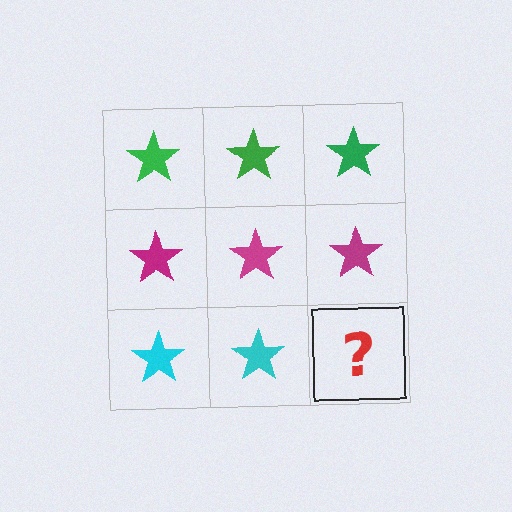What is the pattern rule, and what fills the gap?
The rule is that each row has a consistent color. The gap should be filled with a cyan star.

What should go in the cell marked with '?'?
The missing cell should contain a cyan star.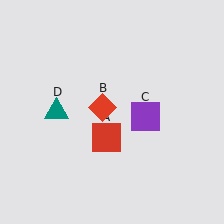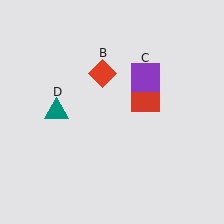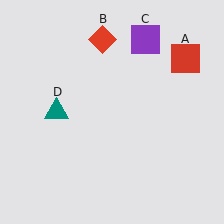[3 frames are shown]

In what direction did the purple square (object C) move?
The purple square (object C) moved up.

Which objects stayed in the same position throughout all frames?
Teal triangle (object D) remained stationary.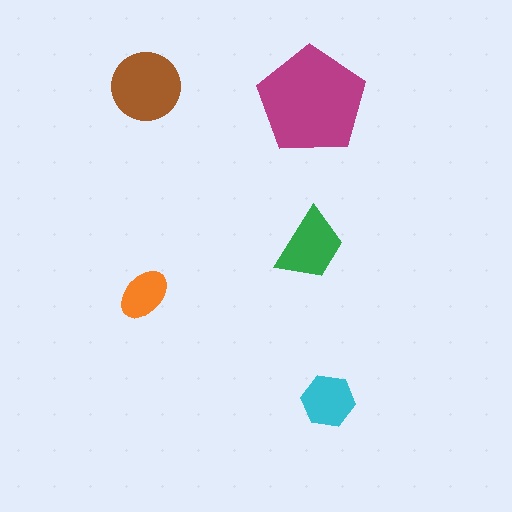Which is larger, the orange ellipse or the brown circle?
The brown circle.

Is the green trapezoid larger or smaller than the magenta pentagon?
Smaller.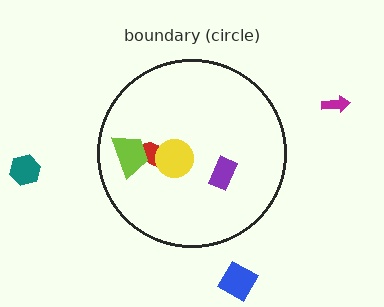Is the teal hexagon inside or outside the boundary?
Outside.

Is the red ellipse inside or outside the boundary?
Inside.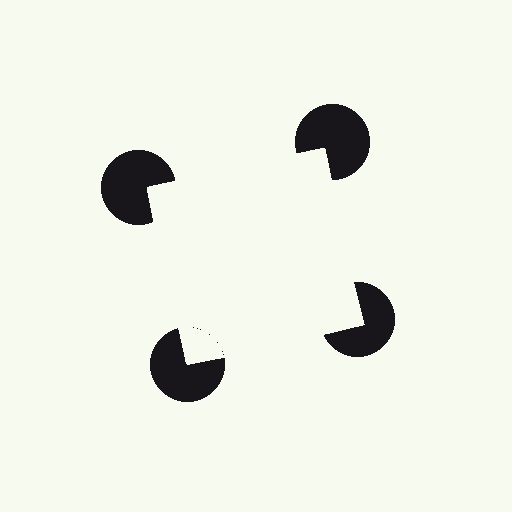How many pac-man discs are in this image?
There are 4 — one at each vertex of the illusory square.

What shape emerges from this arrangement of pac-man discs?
An illusory square — its edges are inferred from the aligned wedge cuts in the pac-man discs, not physically drawn.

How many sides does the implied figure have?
4 sides.